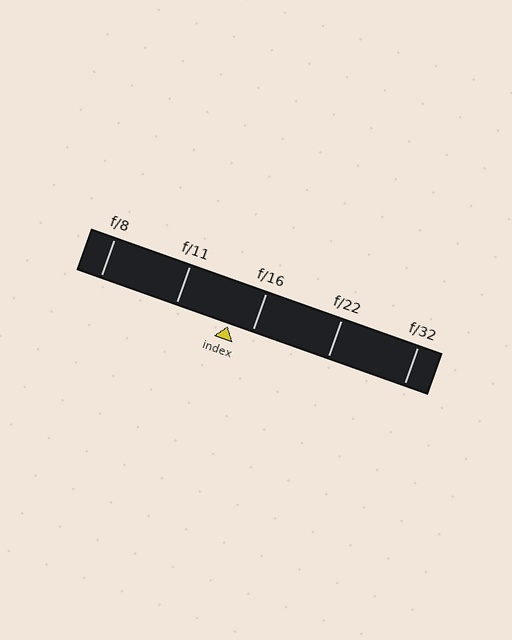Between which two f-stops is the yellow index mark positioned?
The index mark is between f/11 and f/16.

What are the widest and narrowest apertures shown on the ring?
The widest aperture shown is f/8 and the narrowest is f/32.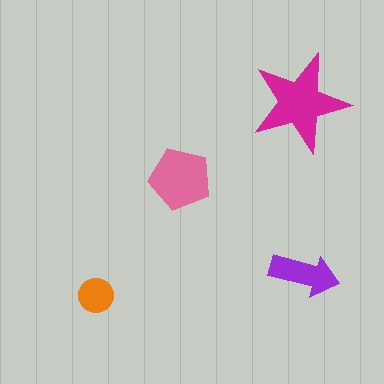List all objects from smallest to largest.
The orange circle, the purple arrow, the pink pentagon, the magenta star.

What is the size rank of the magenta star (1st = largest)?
1st.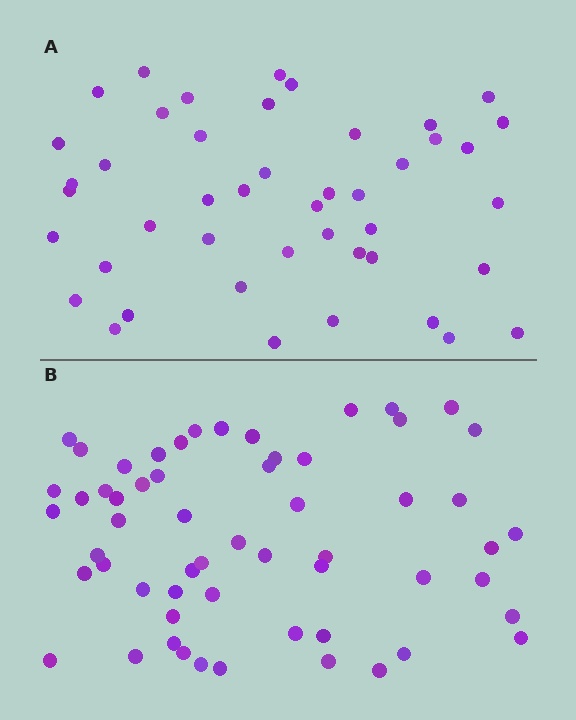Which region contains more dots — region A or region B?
Region B (the bottom region) has more dots.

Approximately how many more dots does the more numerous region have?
Region B has approximately 15 more dots than region A.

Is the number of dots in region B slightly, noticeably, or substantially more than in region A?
Region B has noticeably more, but not dramatically so. The ratio is roughly 1.3 to 1.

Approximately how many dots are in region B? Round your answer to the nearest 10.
About 60 dots. (The exact count is 58, which rounds to 60.)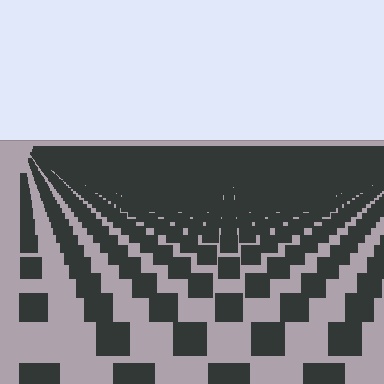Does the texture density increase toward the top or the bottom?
Density increases toward the top.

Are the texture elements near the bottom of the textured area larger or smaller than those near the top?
Larger. Near the bottom, elements are closer to the viewer and appear at a bigger on-screen size.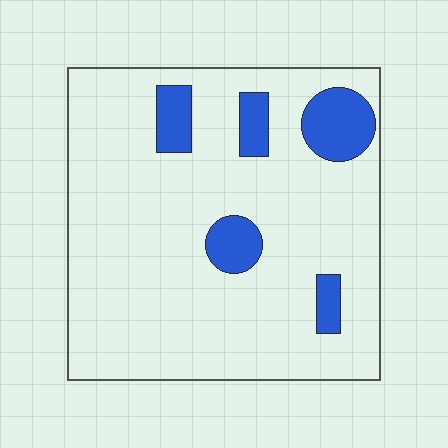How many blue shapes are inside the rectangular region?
5.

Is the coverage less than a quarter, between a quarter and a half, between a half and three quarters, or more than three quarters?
Less than a quarter.